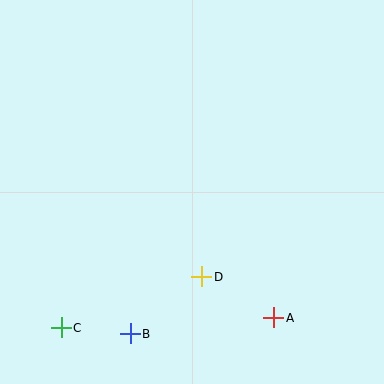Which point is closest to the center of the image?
Point D at (202, 277) is closest to the center.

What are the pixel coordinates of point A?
Point A is at (274, 318).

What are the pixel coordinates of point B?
Point B is at (130, 334).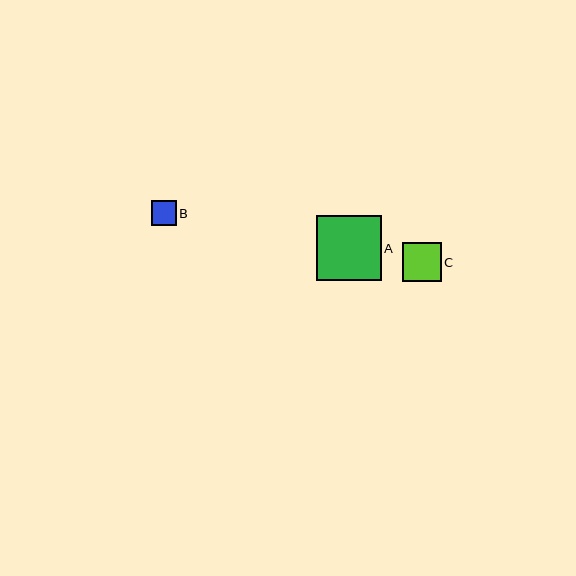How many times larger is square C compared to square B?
Square C is approximately 1.6 times the size of square B.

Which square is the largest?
Square A is the largest with a size of approximately 65 pixels.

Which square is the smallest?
Square B is the smallest with a size of approximately 25 pixels.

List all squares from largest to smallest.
From largest to smallest: A, C, B.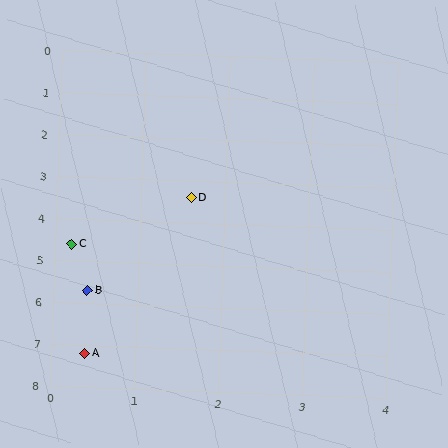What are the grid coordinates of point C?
Point C is at approximately (0.2, 4.6).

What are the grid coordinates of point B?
Point B is at approximately (0.4, 5.7).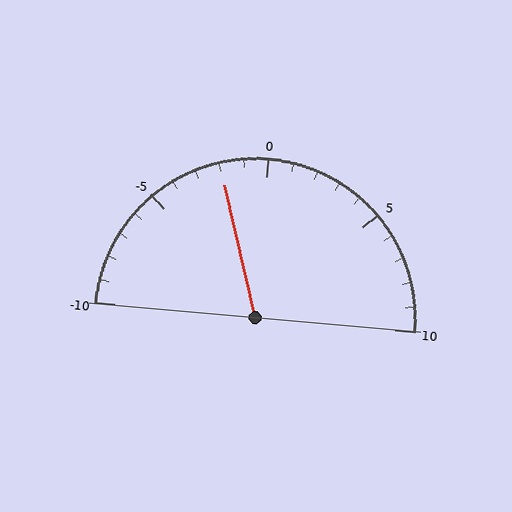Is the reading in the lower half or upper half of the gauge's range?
The reading is in the lower half of the range (-10 to 10).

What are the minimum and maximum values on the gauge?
The gauge ranges from -10 to 10.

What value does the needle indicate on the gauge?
The needle indicates approximately -2.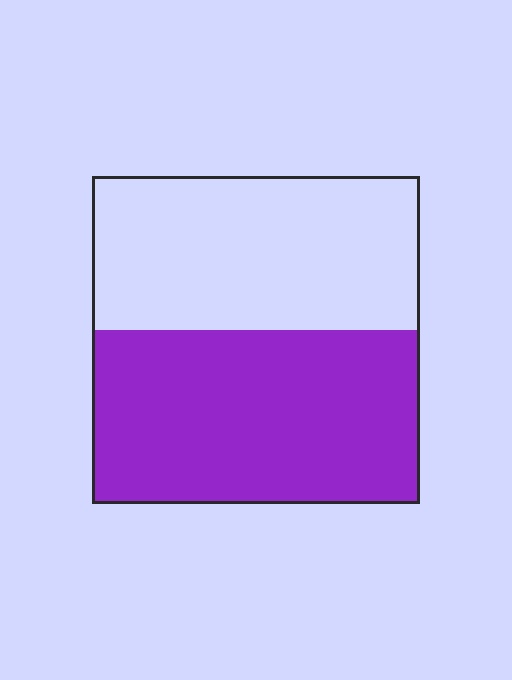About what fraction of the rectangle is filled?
About one half (1/2).